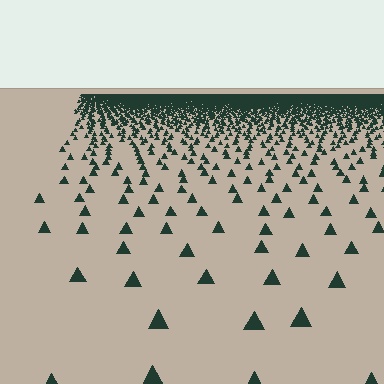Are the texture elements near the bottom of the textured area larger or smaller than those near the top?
Larger. Near the bottom, elements are closer to the viewer and appear at a bigger on-screen size.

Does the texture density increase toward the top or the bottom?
Density increases toward the top.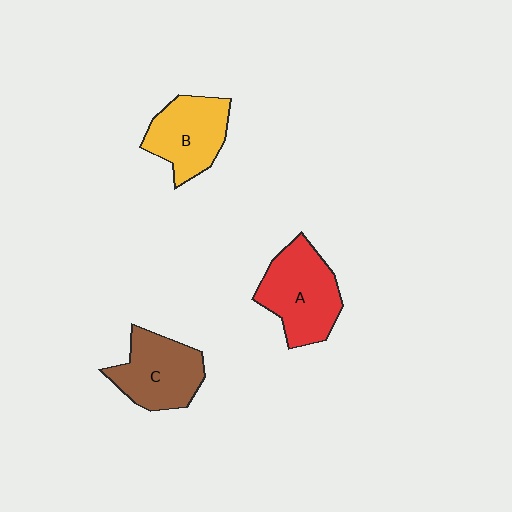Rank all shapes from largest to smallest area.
From largest to smallest: A (red), C (brown), B (yellow).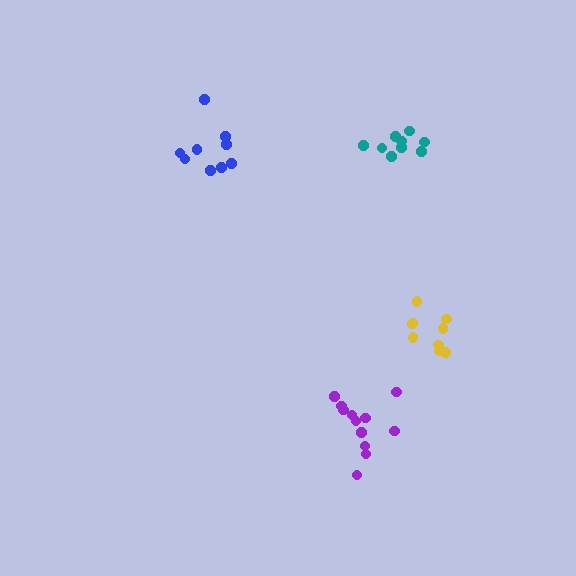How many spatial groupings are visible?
There are 4 spatial groupings.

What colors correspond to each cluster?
The clusters are colored: blue, yellow, purple, teal.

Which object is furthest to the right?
The yellow cluster is rightmost.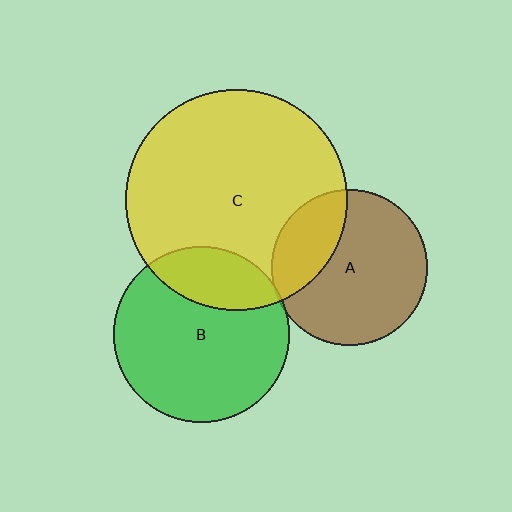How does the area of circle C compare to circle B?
Approximately 1.6 times.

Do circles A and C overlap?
Yes.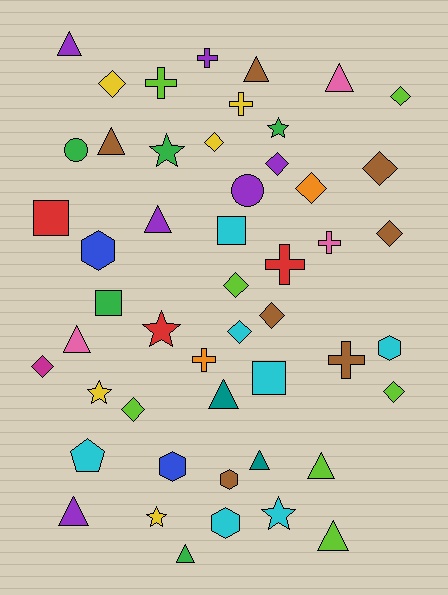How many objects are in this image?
There are 50 objects.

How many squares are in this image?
There are 4 squares.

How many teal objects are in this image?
There are 2 teal objects.